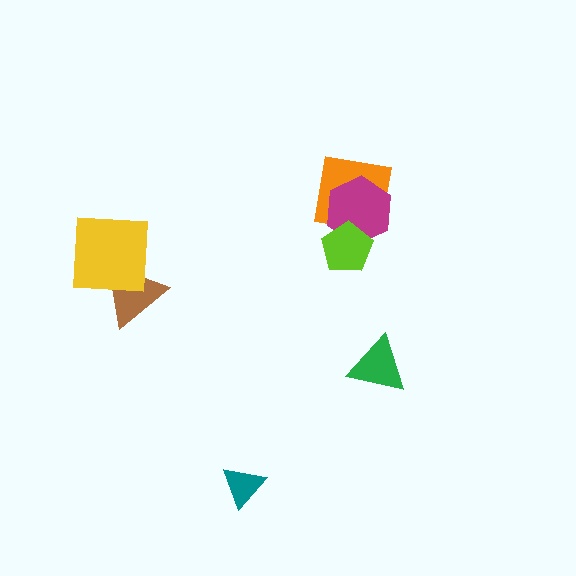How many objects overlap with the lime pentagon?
2 objects overlap with the lime pentagon.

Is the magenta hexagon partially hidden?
Yes, it is partially covered by another shape.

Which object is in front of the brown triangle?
The yellow square is in front of the brown triangle.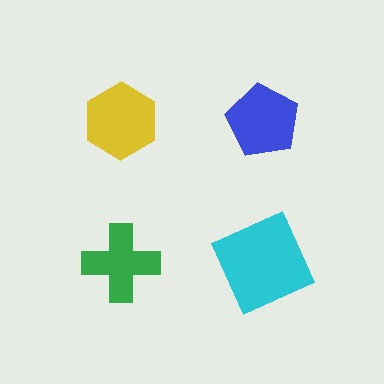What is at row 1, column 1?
A yellow hexagon.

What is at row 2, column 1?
A green cross.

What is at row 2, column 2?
A cyan square.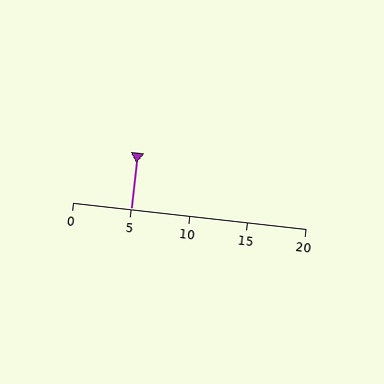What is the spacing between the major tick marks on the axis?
The major ticks are spaced 5 apart.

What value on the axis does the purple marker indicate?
The marker indicates approximately 5.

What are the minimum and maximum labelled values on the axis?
The axis runs from 0 to 20.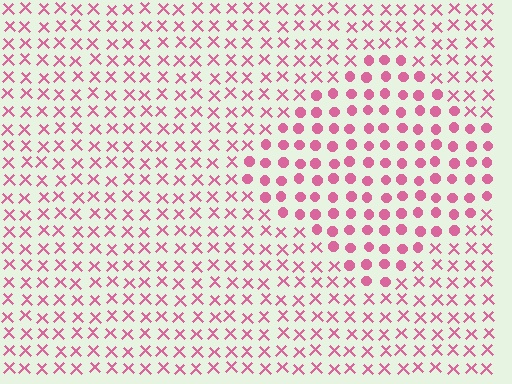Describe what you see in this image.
The image is filled with small pink elements arranged in a uniform grid. A diamond-shaped region contains circles, while the surrounding area contains X marks. The boundary is defined purely by the change in element shape.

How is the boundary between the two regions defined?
The boundary is defined by a change in element shape: circles inside vs. X marks outside. All elements share the same color and spacing.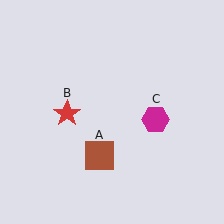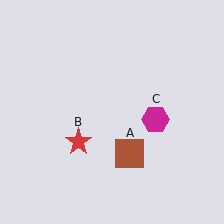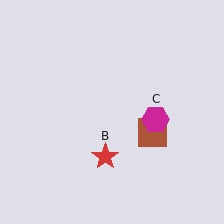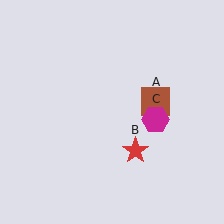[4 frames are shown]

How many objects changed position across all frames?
2 objects changed position: brown square (object A), red star (object B).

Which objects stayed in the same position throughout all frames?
Magenta hexagon (object C) remained stationary.